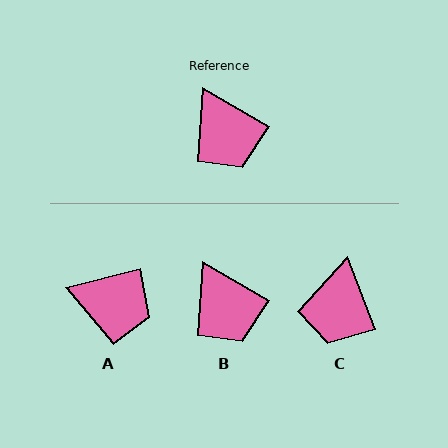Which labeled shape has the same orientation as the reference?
B.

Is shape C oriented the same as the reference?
No, it is off by about 40 degrees.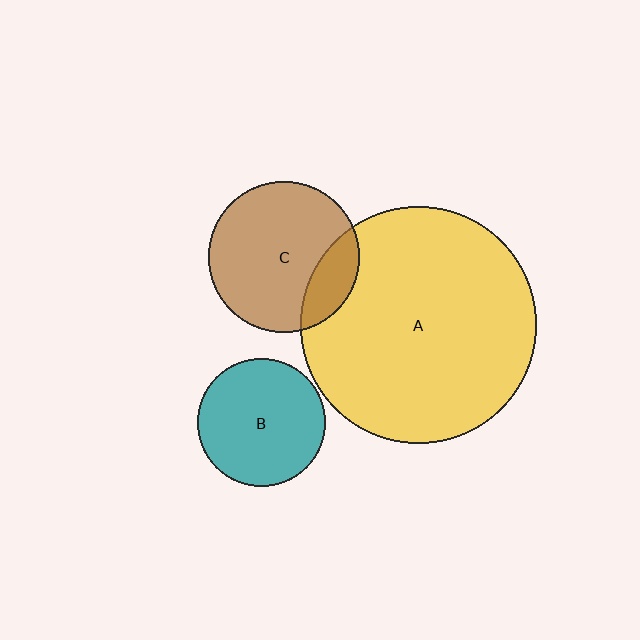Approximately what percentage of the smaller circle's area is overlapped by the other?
Approximately 20%.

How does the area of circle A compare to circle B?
Approximately 3.4 times.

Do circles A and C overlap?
Yes.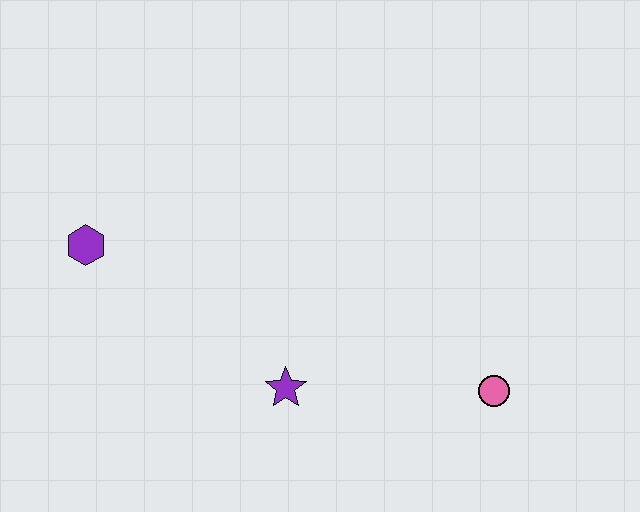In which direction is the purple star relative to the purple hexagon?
The purple star is to the right of the purple hexagon.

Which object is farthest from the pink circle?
The purple hexagon is farthest from the pink circle.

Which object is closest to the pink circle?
The purple star is closest to the pink circle.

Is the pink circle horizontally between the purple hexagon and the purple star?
No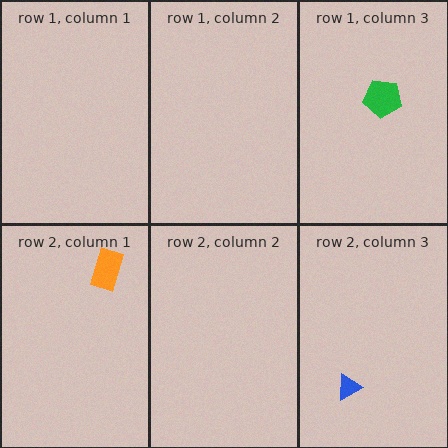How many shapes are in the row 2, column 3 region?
1.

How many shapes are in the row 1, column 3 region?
1.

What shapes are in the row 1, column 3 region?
The green pentagon.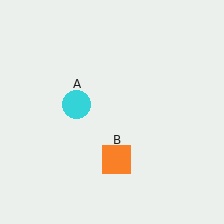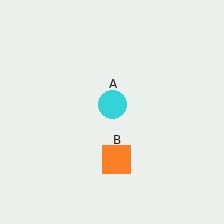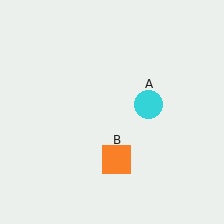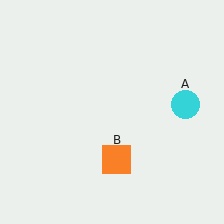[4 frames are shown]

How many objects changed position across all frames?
1 object changed position: cyan circle (object A).